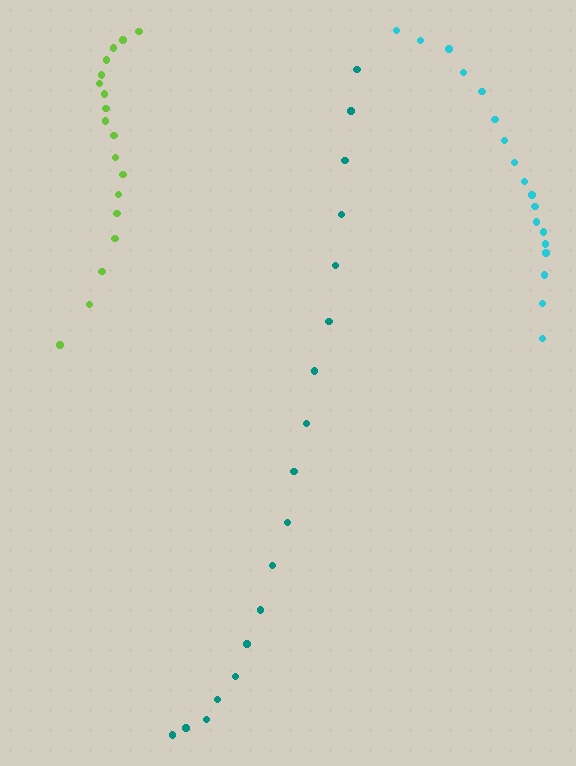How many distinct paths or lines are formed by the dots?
There are 3 distinct paths.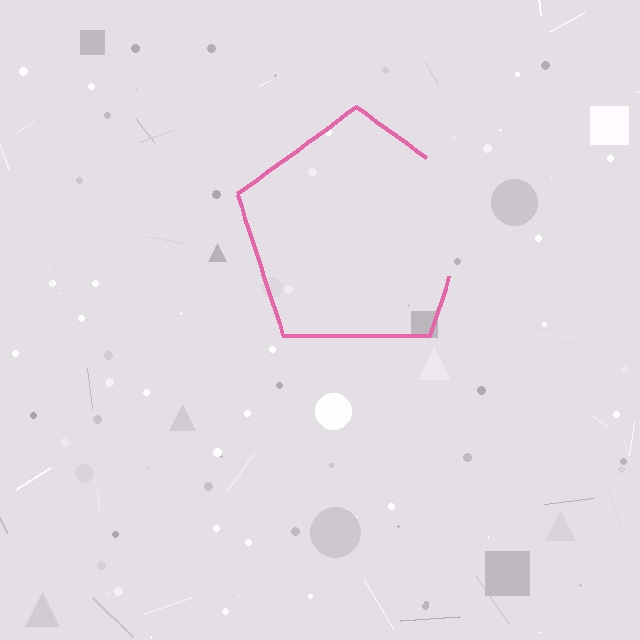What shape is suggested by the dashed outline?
The dashed outline suggests a pentagon.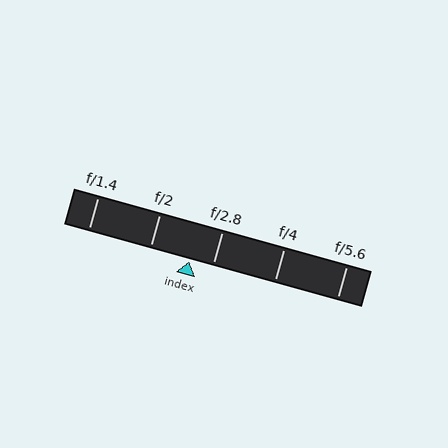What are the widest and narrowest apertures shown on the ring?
The widest aperture shown is f/1.4 and the narrowest is f/5.6.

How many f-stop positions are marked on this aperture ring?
There are 5 f-stop positions marked.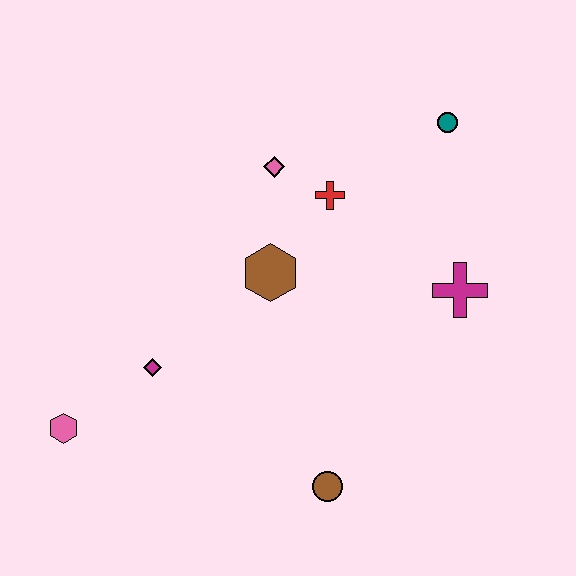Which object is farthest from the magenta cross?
The pink hexagon is farthest from the magenta cross.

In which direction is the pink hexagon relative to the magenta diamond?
The pink hexagon is to the left of the magenta diamond.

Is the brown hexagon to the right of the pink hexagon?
Yes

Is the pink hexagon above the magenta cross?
No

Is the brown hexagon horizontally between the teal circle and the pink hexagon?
Yes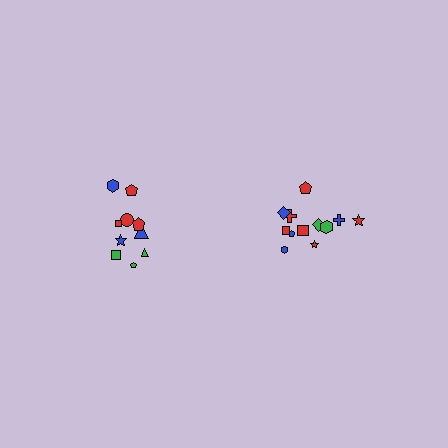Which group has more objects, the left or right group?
The right group.